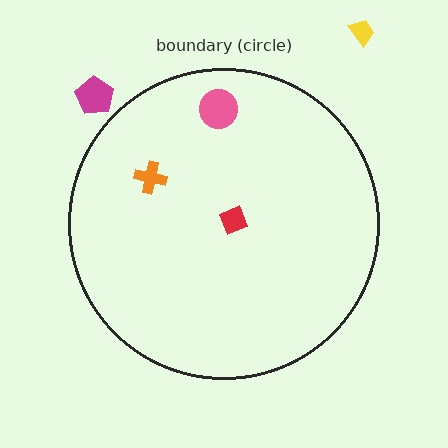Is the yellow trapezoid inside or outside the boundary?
Outside.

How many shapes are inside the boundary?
3 inside, 2 outside.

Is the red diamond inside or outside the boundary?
Inside.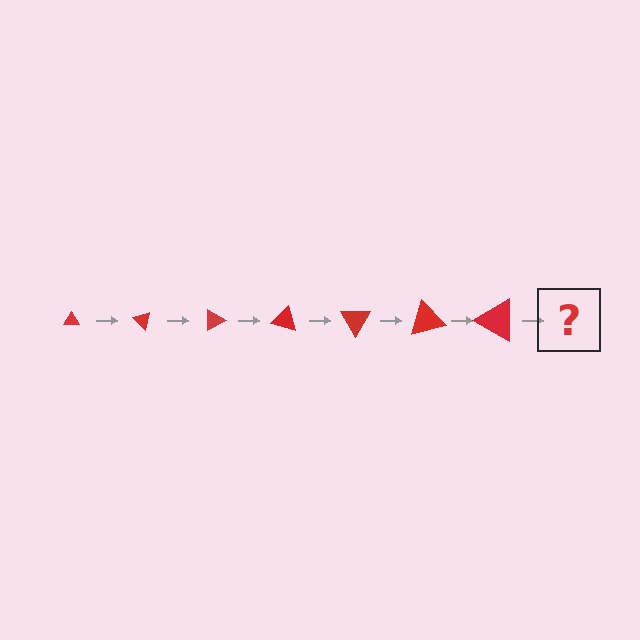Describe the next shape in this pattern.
It should be a triangle, larger than the previous one and rotated 315 degrees from the start.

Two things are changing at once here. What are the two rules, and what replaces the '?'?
The two rules are that the triangle grows larger each step and it rotates 45 degrees each step. The '?' should be a triangle, larger than the previous one and rotated 315 degrees from the start.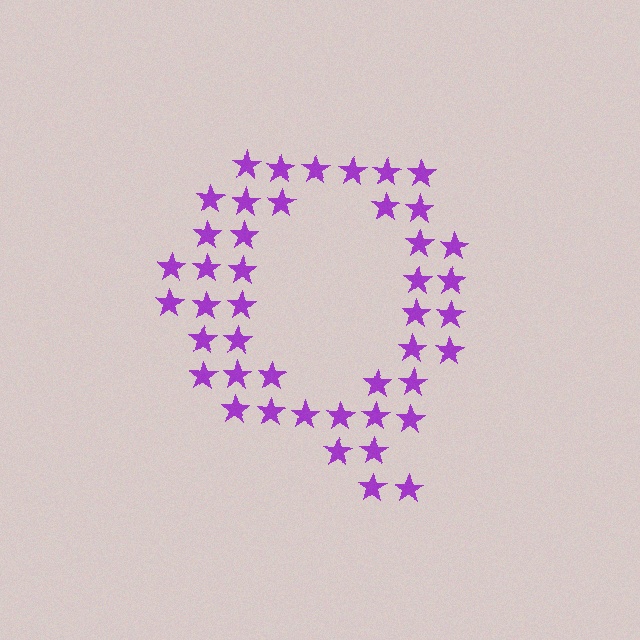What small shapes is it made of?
It is made of small stars.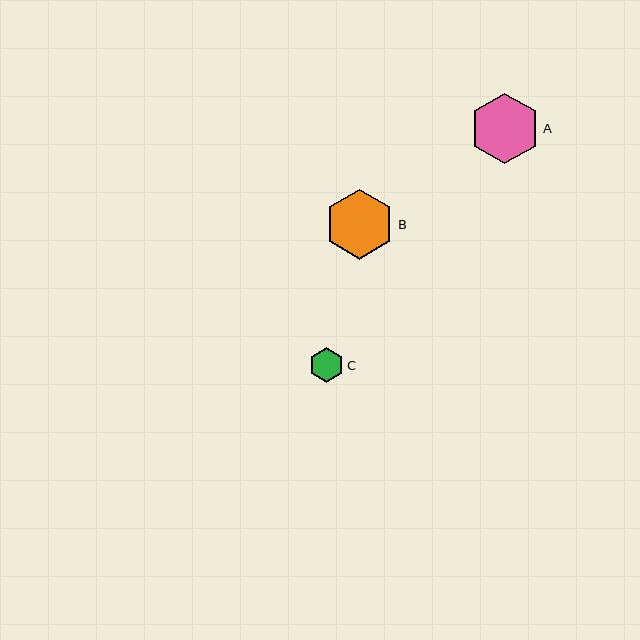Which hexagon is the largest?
Hexagon A is the largest with a size of approximately 70 pixels.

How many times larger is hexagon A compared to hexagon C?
Hexagon A is approximately 2.0 times the size of hexagon C.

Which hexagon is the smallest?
Hexagon C is the smallest with a size of approximately 35 pixels.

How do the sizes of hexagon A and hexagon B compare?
Hexagon A and hexagon B are approximately the same size.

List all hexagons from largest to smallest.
From largest to smallest: A, B, C.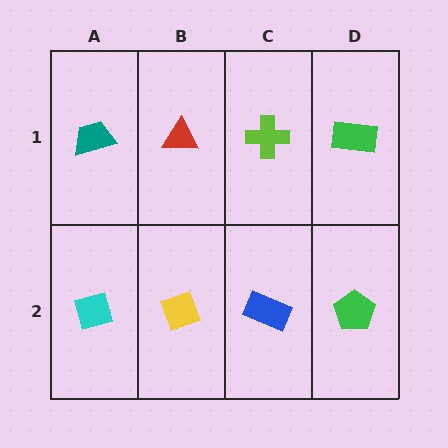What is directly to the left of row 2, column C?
A yellow diamond.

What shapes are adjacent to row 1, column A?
A cyan diamond (row 2, column A), a red triangle (row 1, column B).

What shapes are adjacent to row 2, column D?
A green rectangle (row 1, column D), a blue rectangle (row 2, column C).